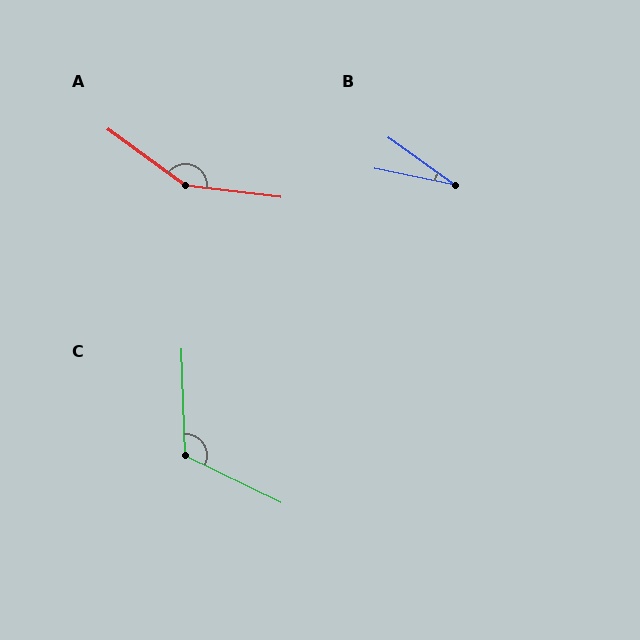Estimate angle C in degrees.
Approximately 118 degrees.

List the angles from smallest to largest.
B (23°), C (118°), A (150°).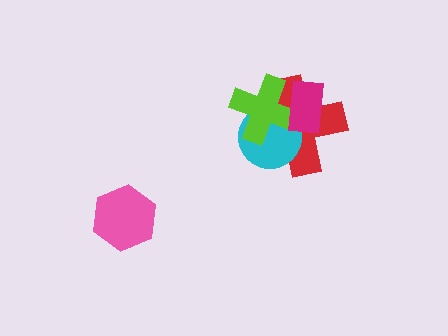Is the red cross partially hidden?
Yes, it is partially covered by another shape.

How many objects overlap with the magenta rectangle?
3 objects overlap with the magenta rectangle.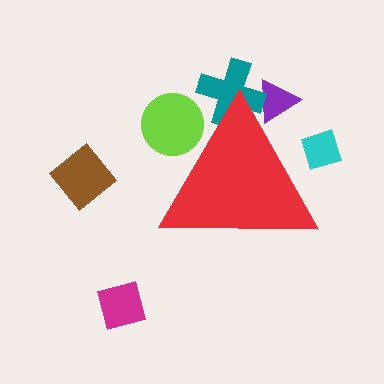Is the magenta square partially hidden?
No, the magenta square is fully visible.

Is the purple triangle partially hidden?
Yes, the purple triangle is partially hidden behind the red triangle.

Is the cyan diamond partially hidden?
Yes, the cyan diamond is partially hidden behind the red triangle.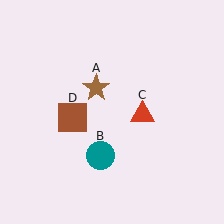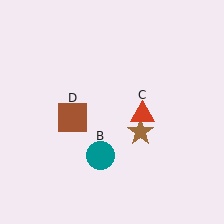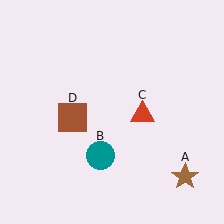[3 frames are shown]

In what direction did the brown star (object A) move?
The brown star (object A) moved down and to the right.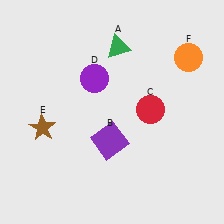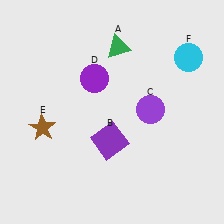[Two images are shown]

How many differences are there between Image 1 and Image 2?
There are 2 differences between the two images.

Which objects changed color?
C changed from red to purple. F changed from orange to cyan.